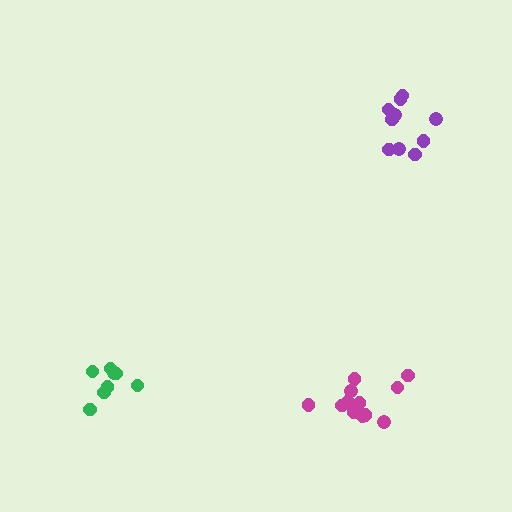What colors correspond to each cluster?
The clusters are colored: purple, magenta, green.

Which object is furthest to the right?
The purple cluster is rightmost.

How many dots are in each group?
Group 1: 10 dots, Group 2: 13 dots, Group 3: 8 dots (31 total).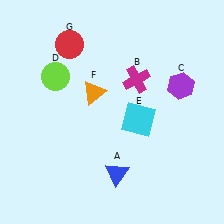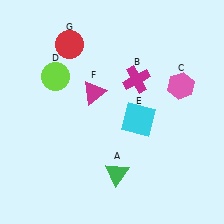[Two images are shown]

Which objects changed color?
A changed from blue to green. C changed from purple to pink. F changed from orange to magenta.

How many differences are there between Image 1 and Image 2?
There are 3 differences between the two images.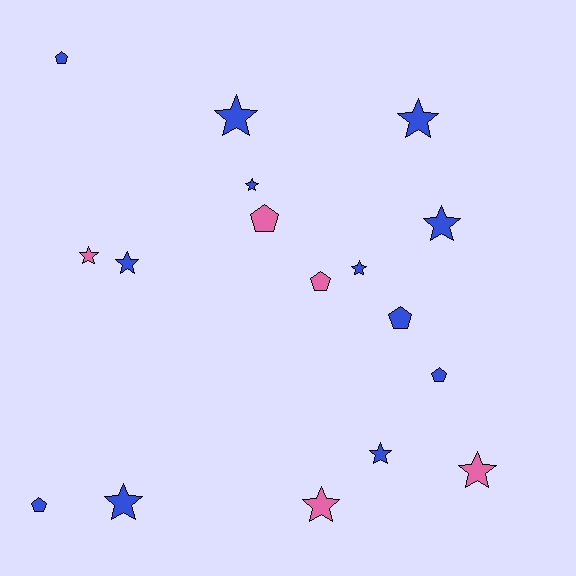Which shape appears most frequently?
Star, with 11 objects.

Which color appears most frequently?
Blue, with 12 objects.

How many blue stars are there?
There are 8 blue stars.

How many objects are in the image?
There are 17 objects.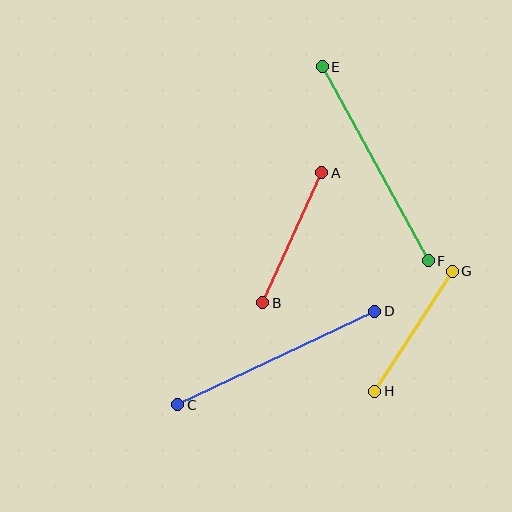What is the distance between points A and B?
The distance is approximately 143 pixels.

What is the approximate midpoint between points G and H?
The midpoint is at approximately (413, 331) pixels.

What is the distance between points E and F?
The distance is approximately 222 pixels.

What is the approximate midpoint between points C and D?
The midpoint is at approximately (276, 358) pixels.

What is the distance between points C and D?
The distance is approximately 218 pixels.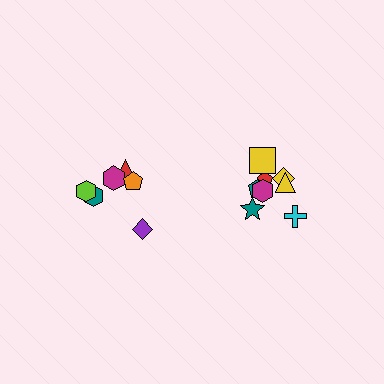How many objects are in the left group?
There are 6 objects.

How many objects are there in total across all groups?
There are 14 objects.